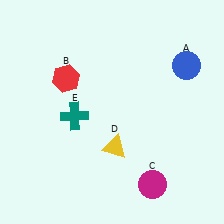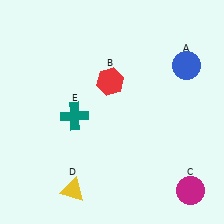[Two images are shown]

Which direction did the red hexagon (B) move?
The red hexagon (B) moved right.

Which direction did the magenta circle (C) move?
The magenta circle (C) moved right.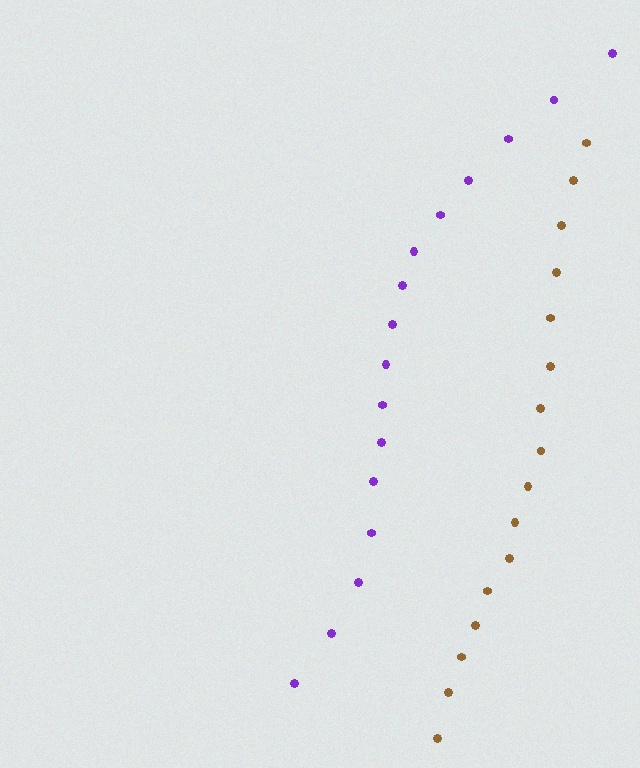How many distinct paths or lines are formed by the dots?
There are 2 distinct paths.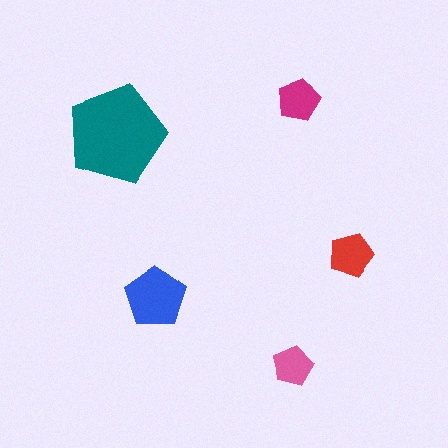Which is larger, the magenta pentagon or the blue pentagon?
The blue one.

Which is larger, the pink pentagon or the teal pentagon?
The teal one.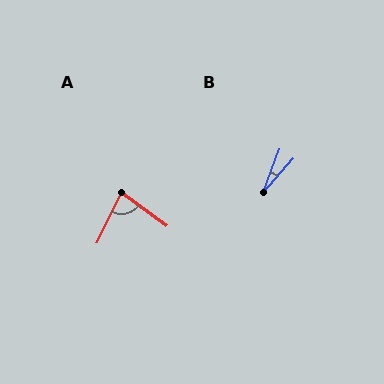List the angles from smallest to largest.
B (22°), A (80°).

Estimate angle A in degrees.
Approximately 80 degrees.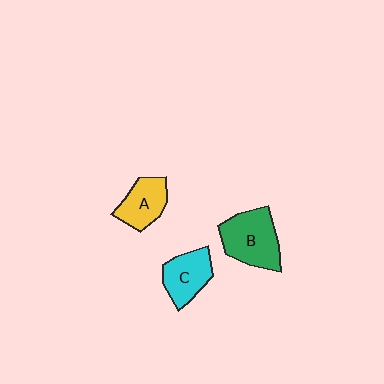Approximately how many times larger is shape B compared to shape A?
Approximately 1.4 times.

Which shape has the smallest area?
Shape A (yellow).